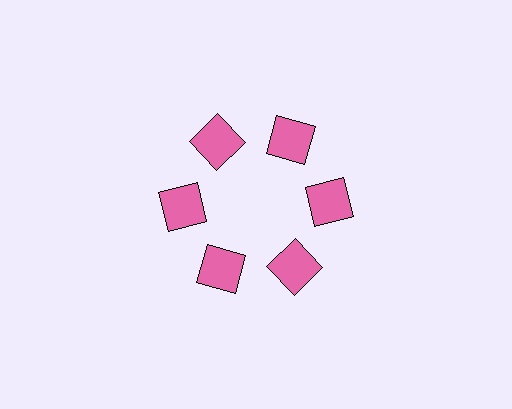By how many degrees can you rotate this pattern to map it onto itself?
The pattern maps onto itself every 60 degrees of rotation.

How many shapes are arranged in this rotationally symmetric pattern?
There are 6 shapes, arranged in 6 groups of 1.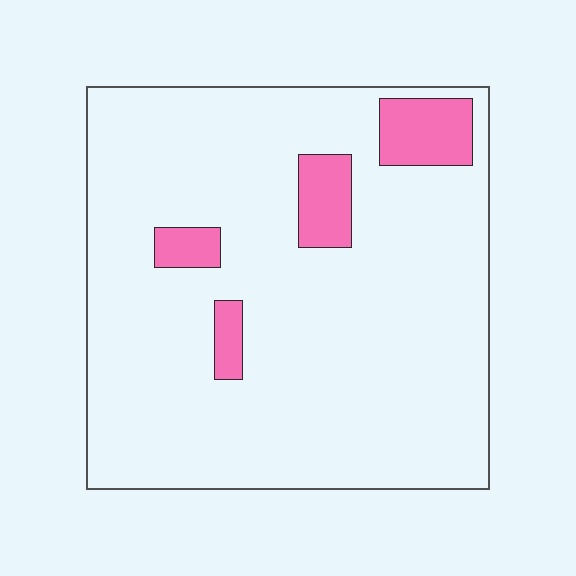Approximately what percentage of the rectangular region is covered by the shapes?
Approximately 10%.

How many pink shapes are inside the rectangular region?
4.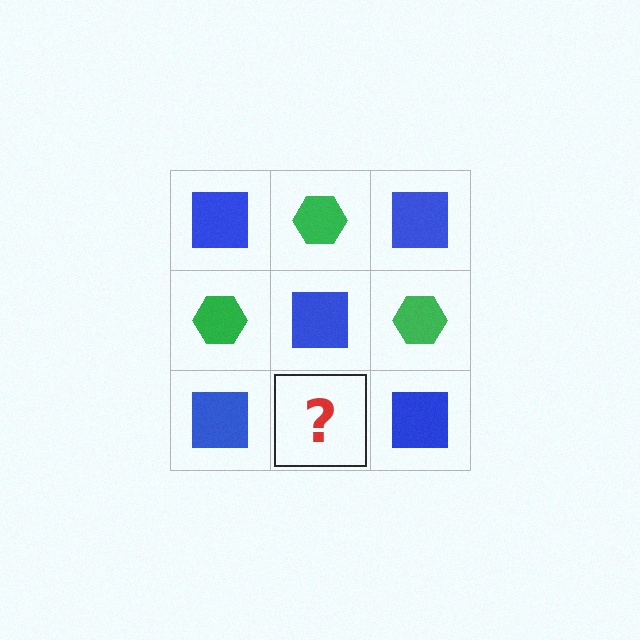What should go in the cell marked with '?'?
The missing cell should contain a green hexagon.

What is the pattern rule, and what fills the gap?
The rule is that it alternates blue square and green hexagon in a checkerboard pattern. The gap should be filled with a green hexagon.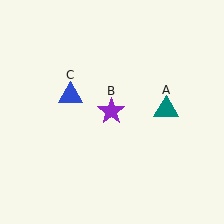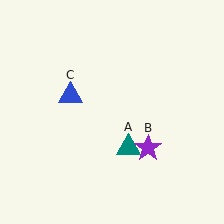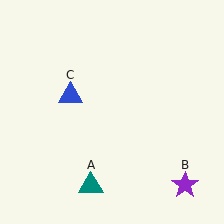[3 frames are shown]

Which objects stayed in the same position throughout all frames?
Blue triangle (object C) remained stationary.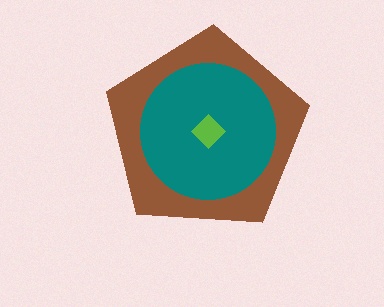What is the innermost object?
The lime diamond.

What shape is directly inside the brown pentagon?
The teal circle.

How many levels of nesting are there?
3.